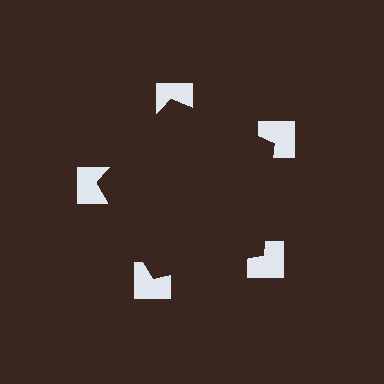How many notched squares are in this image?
There are 5 — one at each vertex of the illusory pentagon.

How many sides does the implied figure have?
5 sides.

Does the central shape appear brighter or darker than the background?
It typically appears slightly darker than the background, even though no actual brightness change is drawn.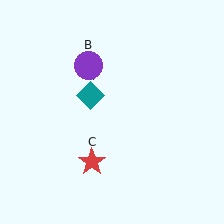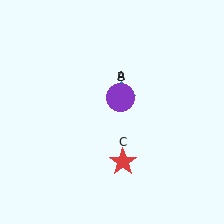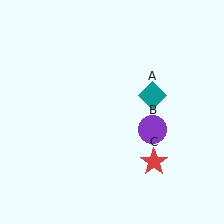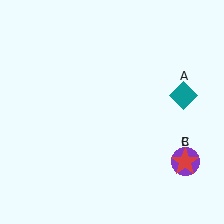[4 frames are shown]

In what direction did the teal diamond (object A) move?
The teal diamond (object A) moved right.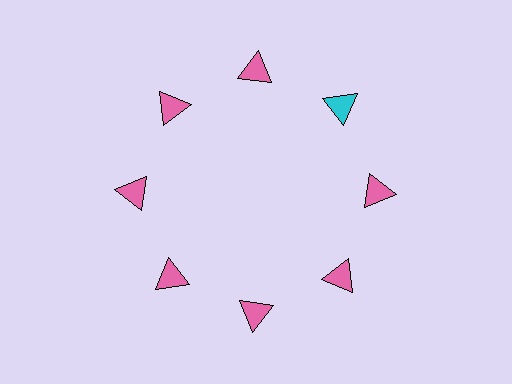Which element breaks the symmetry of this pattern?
The cyan triangle at roughly the 2 o'clock position breaks the symmetry. All other shapes are pink triangles.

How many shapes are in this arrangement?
There are 8 shapes arranged in a ring pattern.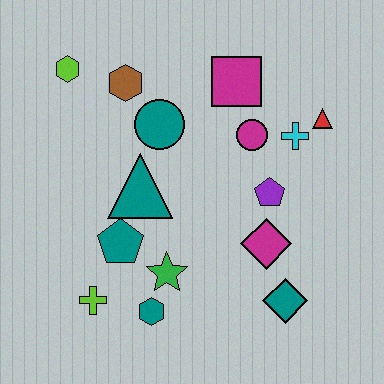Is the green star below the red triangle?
Yes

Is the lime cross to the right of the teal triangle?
No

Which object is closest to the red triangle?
The cyan cross is closest to the red triangle.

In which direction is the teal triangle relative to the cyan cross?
The teal triangle is to the left of the cyan cross.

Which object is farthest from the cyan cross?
The lime cross is farthest from the cyan cross.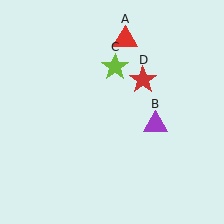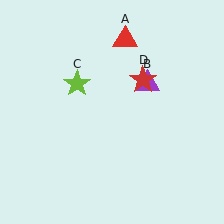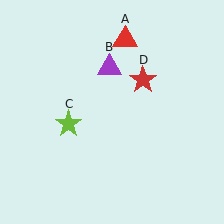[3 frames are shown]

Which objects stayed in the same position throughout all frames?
Red triangle (object A) and red star (object D) remained stationary.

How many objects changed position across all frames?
2 objects changed position: purple triangle (object B), lime star (object C).